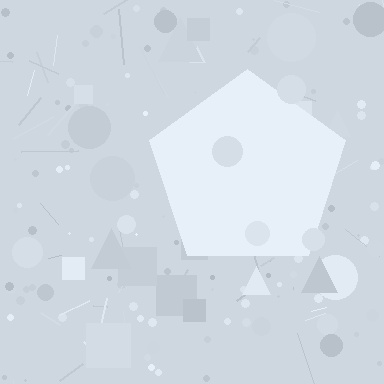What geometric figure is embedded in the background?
A pentagon is embedded in the background.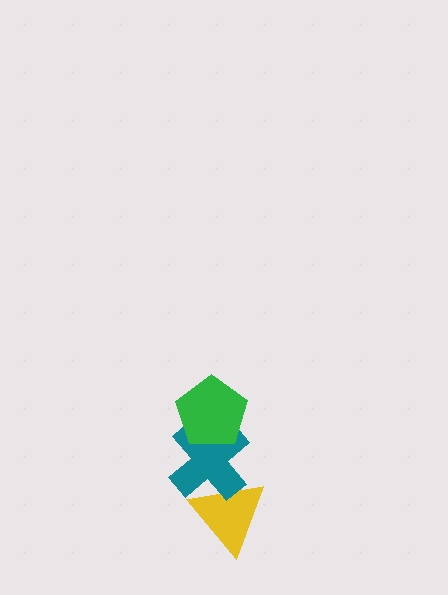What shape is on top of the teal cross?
The green pentagon is on top of the teal cross.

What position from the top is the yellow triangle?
The yellow triangle is 3rd from the top.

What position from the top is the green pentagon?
The green pentagon is 1st from the top.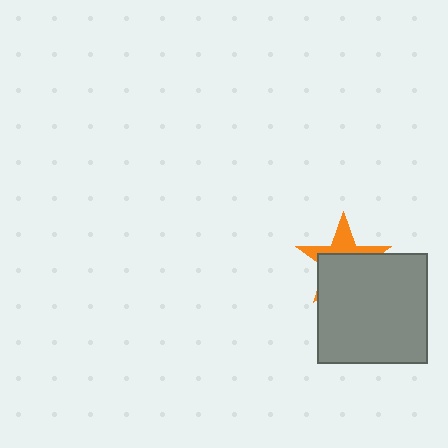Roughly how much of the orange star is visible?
A small part of it is visible (roughly 40%).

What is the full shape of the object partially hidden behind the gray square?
The partially hidden object is an orange star.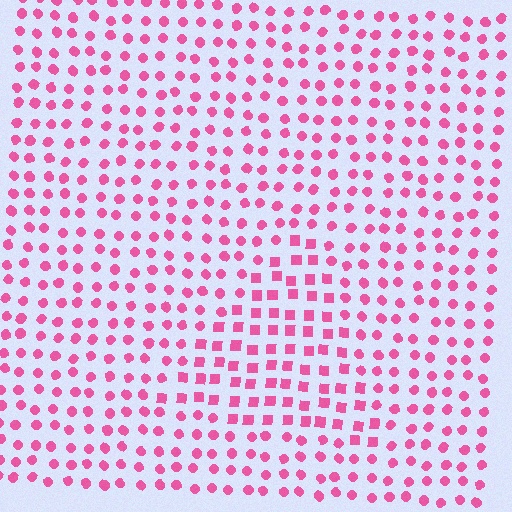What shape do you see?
I see a triangle.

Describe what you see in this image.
The image is filled with small pink elements arranged in a uniform grid. A triangle-shaped region contains squares, while the surrounding area contains circles. The boundary is defined purely by the change in element shape.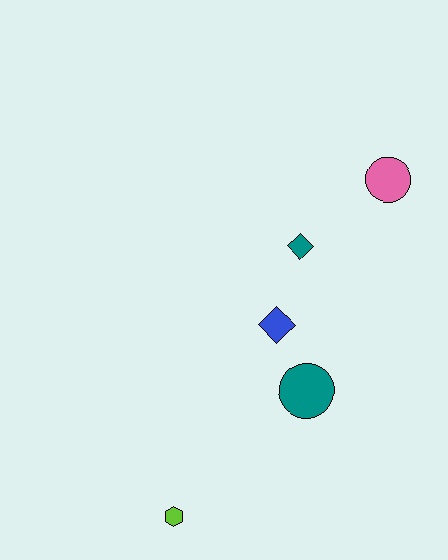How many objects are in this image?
There are 5 objects.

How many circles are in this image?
There are 2 circles.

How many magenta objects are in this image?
There are no magenta objects.